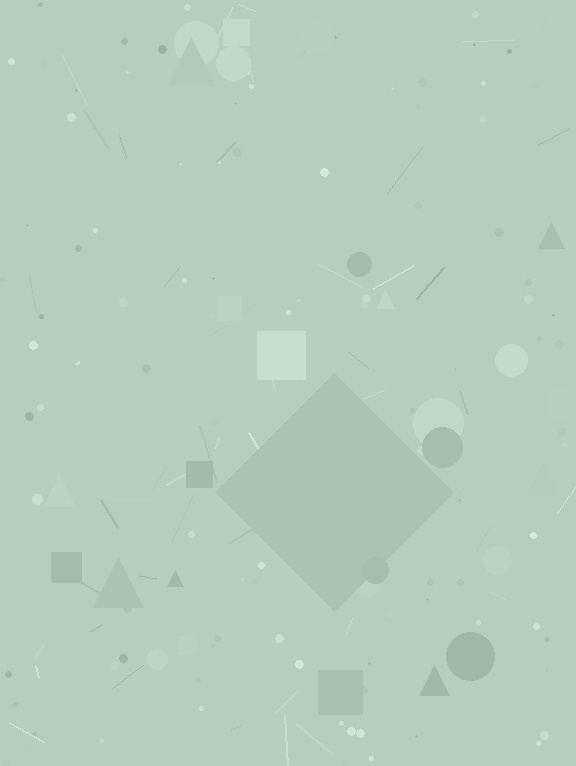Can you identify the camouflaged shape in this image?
The camouflaged shape is a diamond.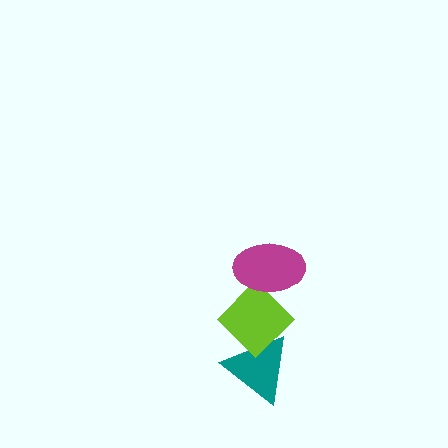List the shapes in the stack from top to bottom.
From top to bottom: the magenta ellipse, the lime diamond, the teal triangle.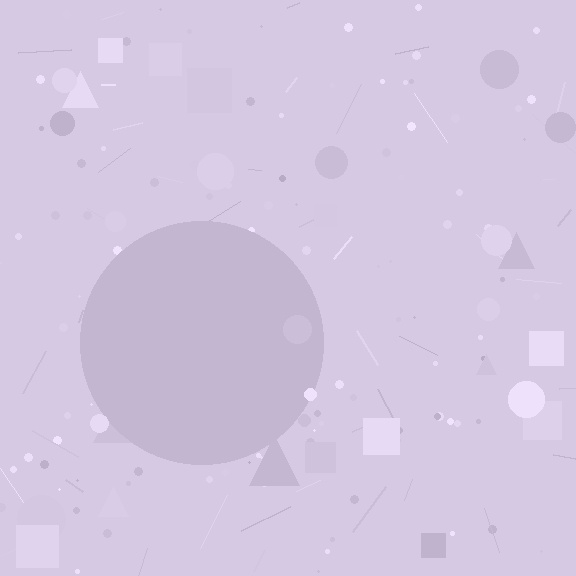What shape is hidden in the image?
A circle is hidden in the image.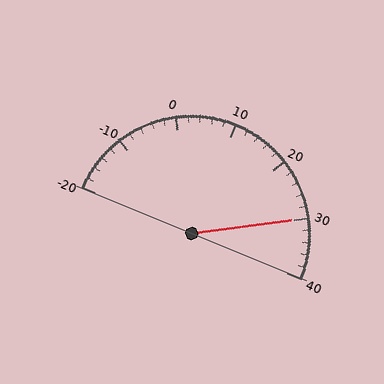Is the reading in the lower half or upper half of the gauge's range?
The reading is in the upper half of the range (-20 to 40).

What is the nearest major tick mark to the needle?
The nearest major tick mark is 30.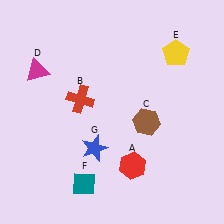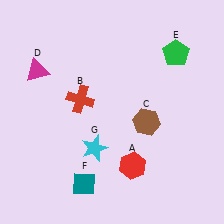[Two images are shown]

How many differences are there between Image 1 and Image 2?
There are 2 differences between the two images.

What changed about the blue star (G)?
In Image 1, G is blue. In Image 2, it changed to cyan.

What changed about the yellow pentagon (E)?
In Image 1, E is yellow. In Image 2, it changed to green.